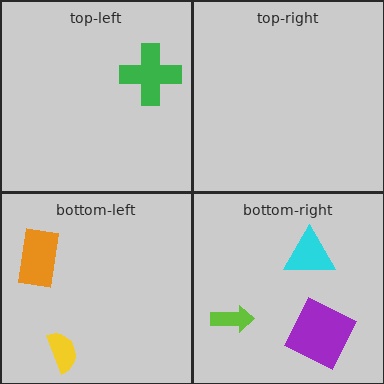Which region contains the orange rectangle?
The bottom-left region.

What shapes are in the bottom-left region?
The yellow semicircle, the orange rectangle.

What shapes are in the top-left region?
The green cross.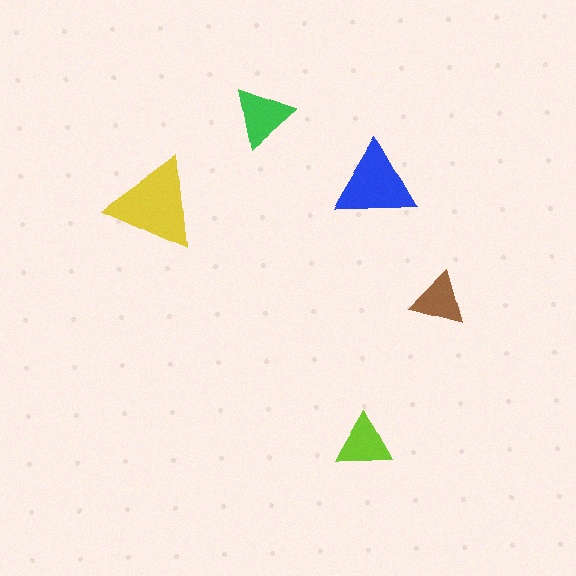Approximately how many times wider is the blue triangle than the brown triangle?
About 1.5 times wider.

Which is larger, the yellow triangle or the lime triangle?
The yellow one.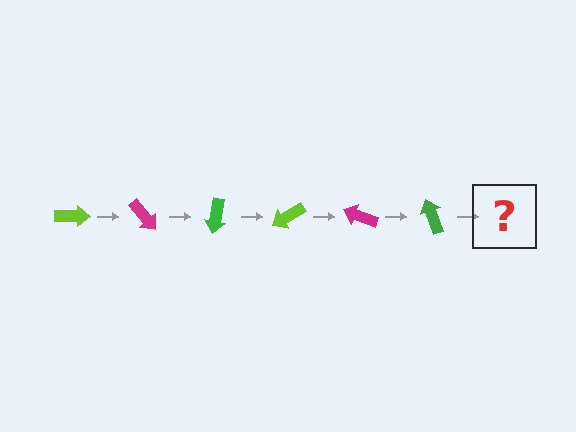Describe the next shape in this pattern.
It should be a lime arrow, rotated 300 degrees from the start.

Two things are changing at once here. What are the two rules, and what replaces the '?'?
The two rules are that it rotates 50 degrees each step and the color cycles through lime, magenta, and green. The '?' should be a lime arrow, rotated 300 degrees from the start.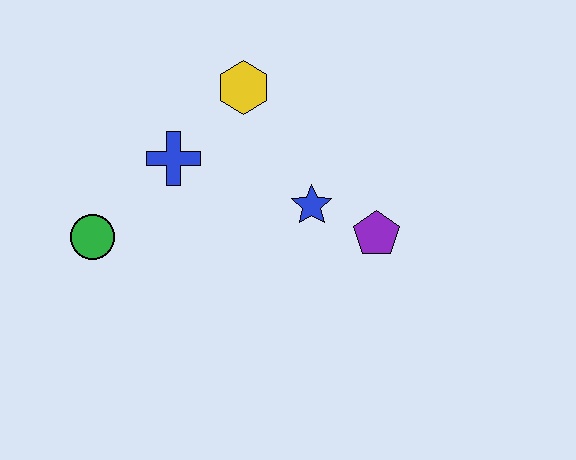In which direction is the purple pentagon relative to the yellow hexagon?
The purple pentagon is below the yellow hexagon.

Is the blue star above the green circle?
Yes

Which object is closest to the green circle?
The blue cross is closest to the green circle.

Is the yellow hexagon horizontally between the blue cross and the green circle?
No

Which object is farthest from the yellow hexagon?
The green circle is farthest from the yellow hexagon.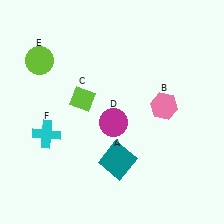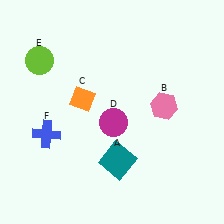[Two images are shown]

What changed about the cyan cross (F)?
In Image 1, F is cyan. In Image 2, it changed to blue.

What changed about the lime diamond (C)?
In Image 1, C is lime. In Image 2, it changed to orange.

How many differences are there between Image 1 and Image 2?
There are 2 differences between the two images.